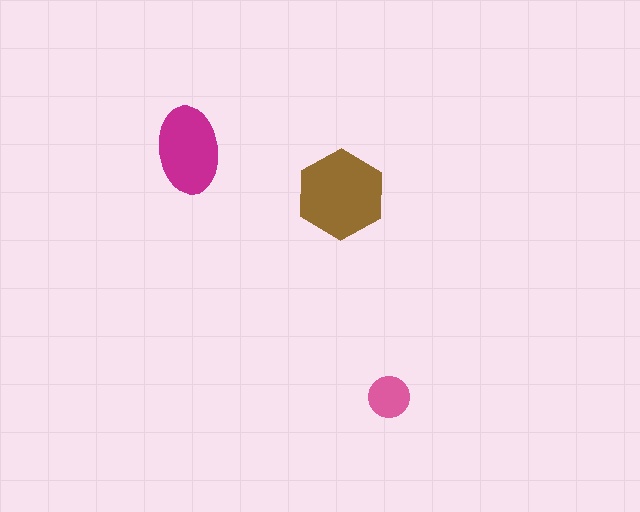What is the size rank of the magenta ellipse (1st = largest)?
2nd.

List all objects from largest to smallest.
The brown hexagon, the magenta ellipse, the pink circle.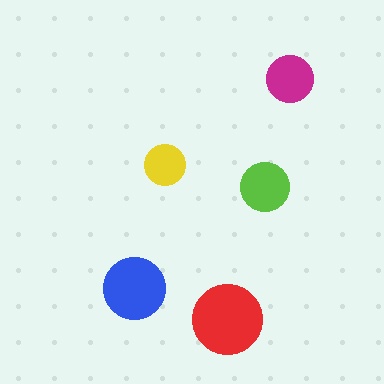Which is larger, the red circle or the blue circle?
The red one.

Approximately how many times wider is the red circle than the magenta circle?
About 1.5 times wider.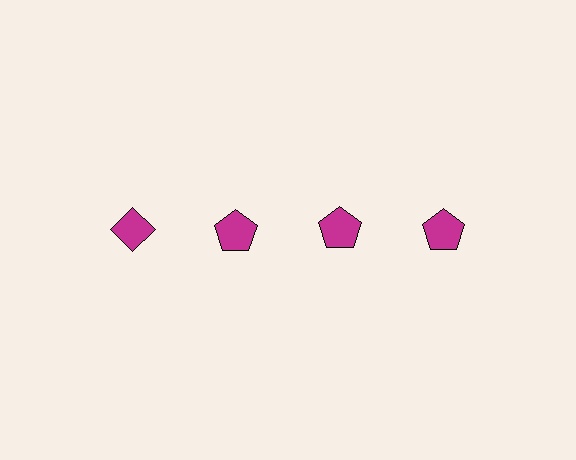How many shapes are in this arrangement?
There are 4 shapes arranged in a grid pattern.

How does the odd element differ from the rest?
It has a different shape: diamond instead of pentagon.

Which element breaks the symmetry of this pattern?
The magenta diamond in the top row, leftmost column breaks the symmetry. All other shapes are magenta pentagons.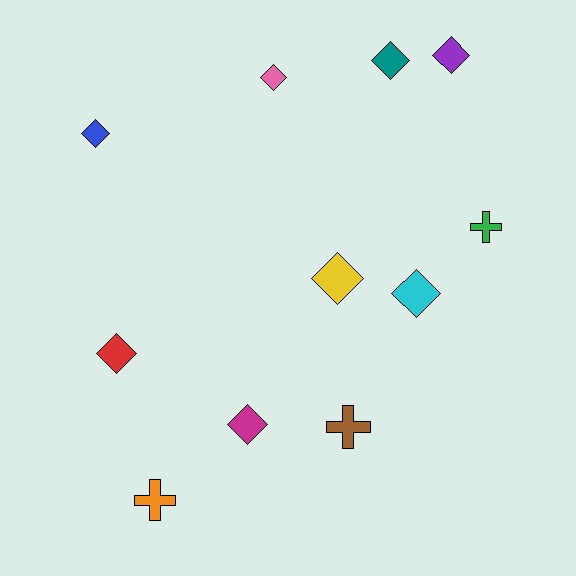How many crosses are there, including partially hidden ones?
There are 3 crosses.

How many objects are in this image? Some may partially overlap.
There are 11 objects.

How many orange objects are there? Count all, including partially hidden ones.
There is 1 orange object.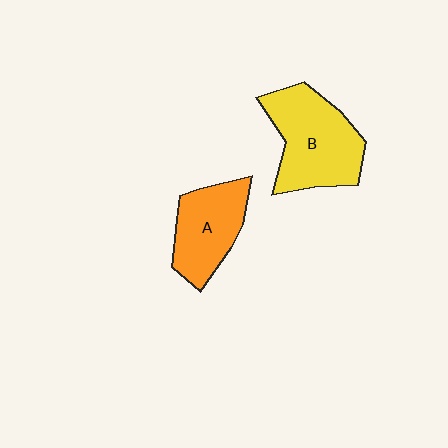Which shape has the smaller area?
Shape A (orange).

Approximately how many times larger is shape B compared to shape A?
Approximately 1.4 times.